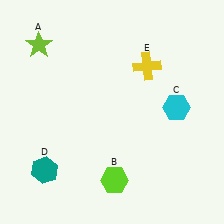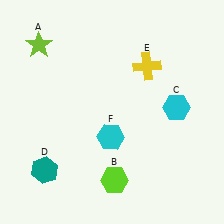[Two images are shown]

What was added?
A cyan hexagon (F) was added in Image 2.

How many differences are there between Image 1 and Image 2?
There is 1 difference between the two images.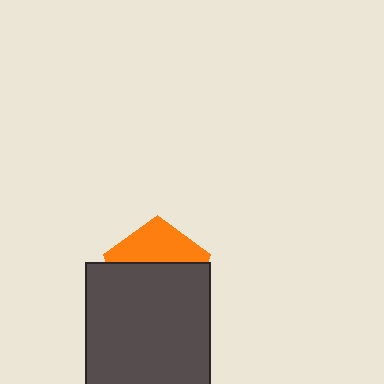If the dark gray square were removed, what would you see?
You would see the complete orange pentagon.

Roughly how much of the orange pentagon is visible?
A small part of it is visible (roughly 38%).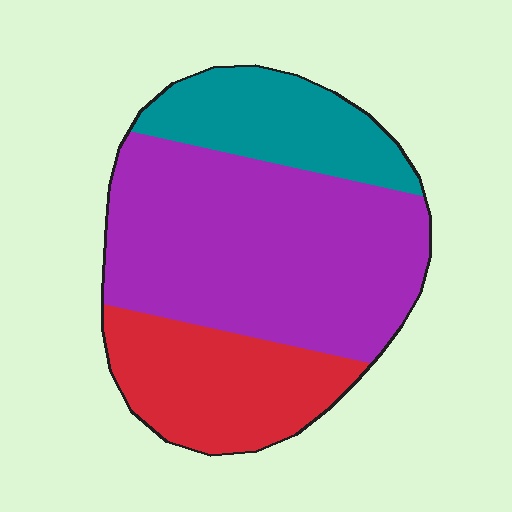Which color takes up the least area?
Teal, at roughly 20%.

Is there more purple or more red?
Purple.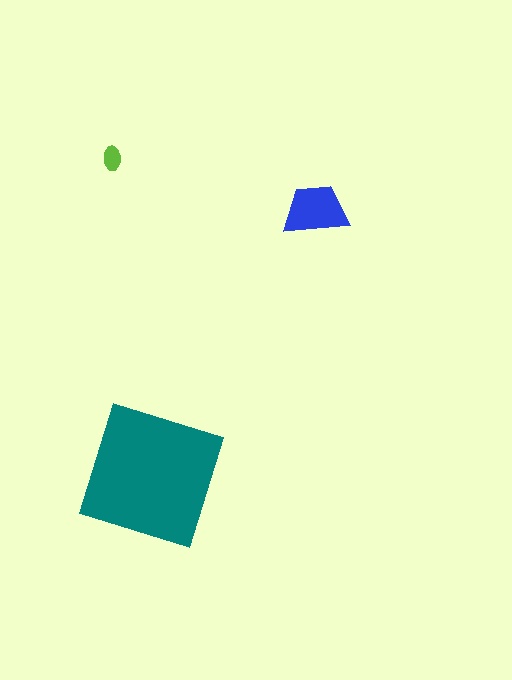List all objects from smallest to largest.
The lime ellipse, the blue trapezoid, the teal square.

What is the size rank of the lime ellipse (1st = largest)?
3rd.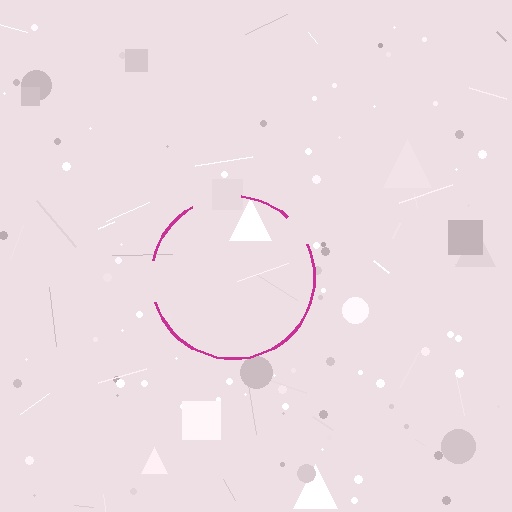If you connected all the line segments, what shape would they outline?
They would outline a circle.